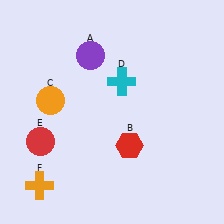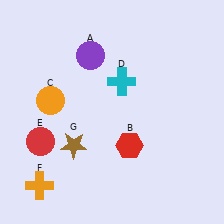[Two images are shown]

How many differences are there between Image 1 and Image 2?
There is 1 difference between the two images.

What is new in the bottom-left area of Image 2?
A brown star (G) was added in the bottom-left area of Image 2.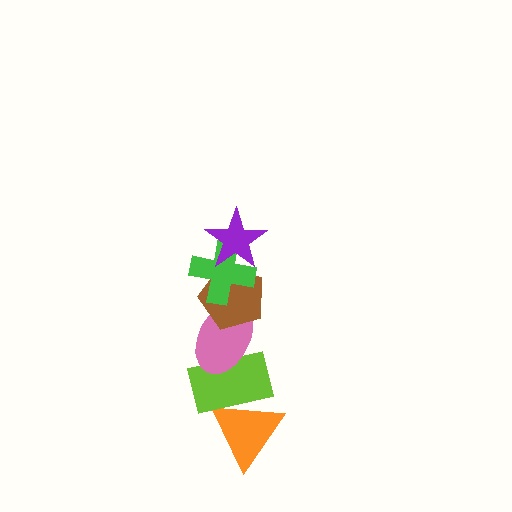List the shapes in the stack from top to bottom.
From top to bottom: the purple star, the green cross, the brown pentagon, the pink ellipse, the lime rectangle, the orange triangle.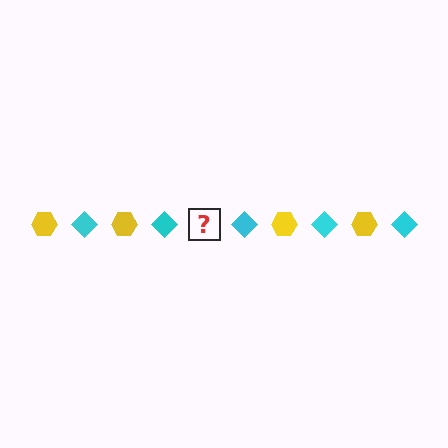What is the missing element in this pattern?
The missing element is a yellow hexagon.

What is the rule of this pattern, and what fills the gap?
The rule is that the pattern alternates between yellow hexagon and cyan diamond. The gap should be filled with a yellow hexagon.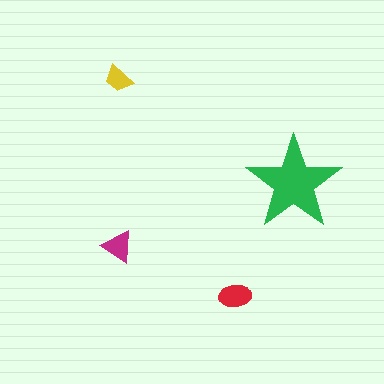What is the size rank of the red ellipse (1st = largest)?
2nd.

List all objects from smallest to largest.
The yellow trapezoid, the magenta triangle, the red ellipse, the green star.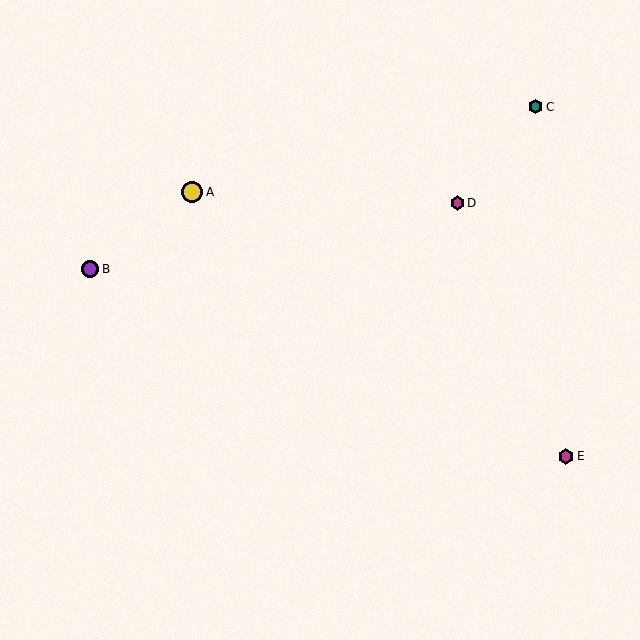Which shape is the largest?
The yellow circle (labeled A) is the largest.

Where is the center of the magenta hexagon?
The center of the magenta hexagon is at (457, 203).